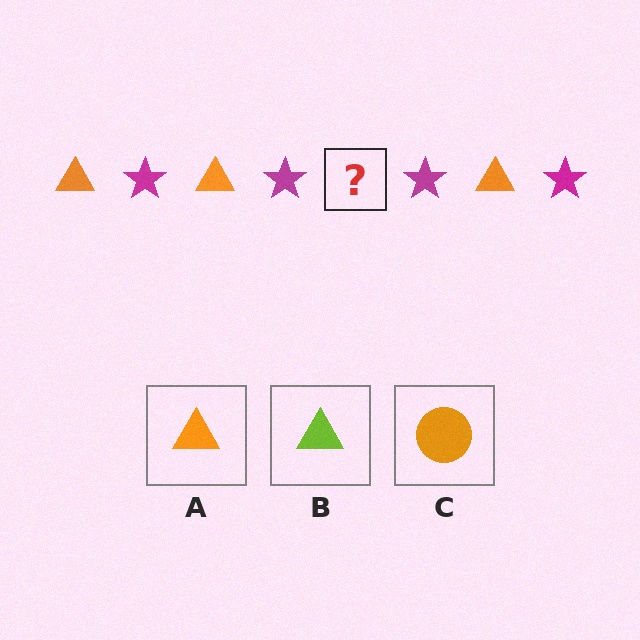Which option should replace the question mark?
Option A.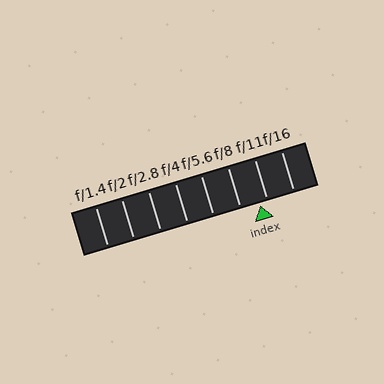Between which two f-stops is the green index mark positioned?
The index mark is between f/8 and f/11.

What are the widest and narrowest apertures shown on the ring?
The widest aperture shown is f/1.4 and the narrowest is f/16.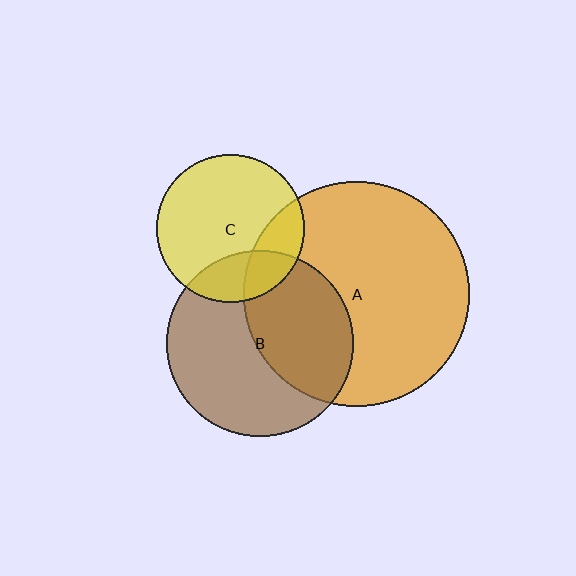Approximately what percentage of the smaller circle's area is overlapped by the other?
Approximately 20%.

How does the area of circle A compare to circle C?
Approximately 2.3 times.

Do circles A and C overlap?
Yes.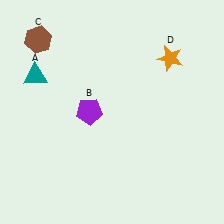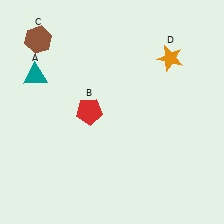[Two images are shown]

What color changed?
The pentagon (B) changed from purple in Image 1 to red in Image 2.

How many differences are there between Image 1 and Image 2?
There is 1 difference between the two images.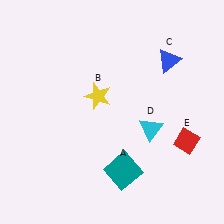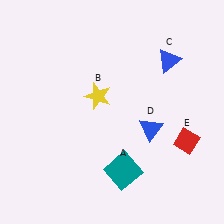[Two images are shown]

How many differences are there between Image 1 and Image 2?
There is 1 difference between the two images.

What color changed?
The triangle (D) changed from cyan in Image 1 to blue in Image 2.